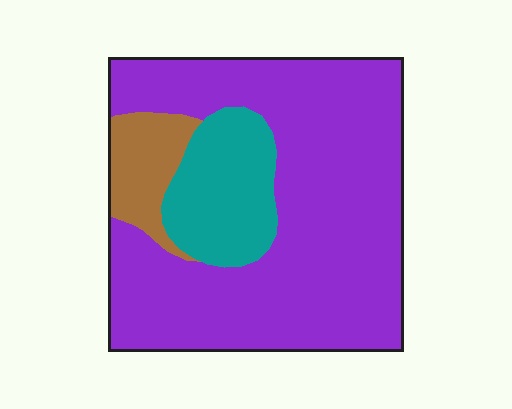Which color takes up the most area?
Purple, at roughly 75%.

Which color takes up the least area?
Brown, at roughly 10%.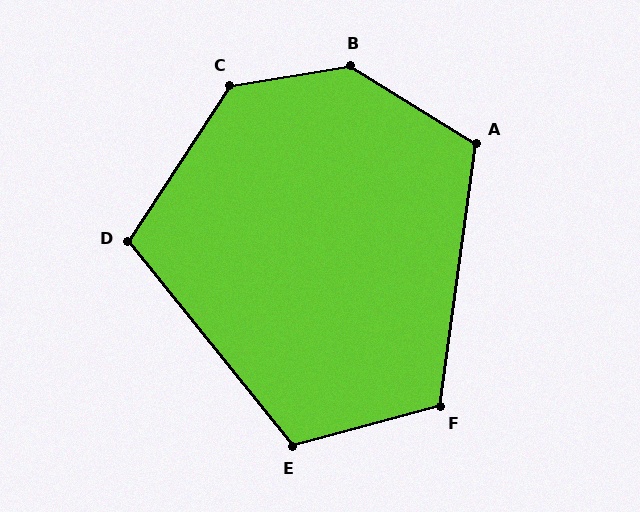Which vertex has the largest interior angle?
B, at approximately 139 degrees.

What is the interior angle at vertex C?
Approximately 133 degrees (obtuse).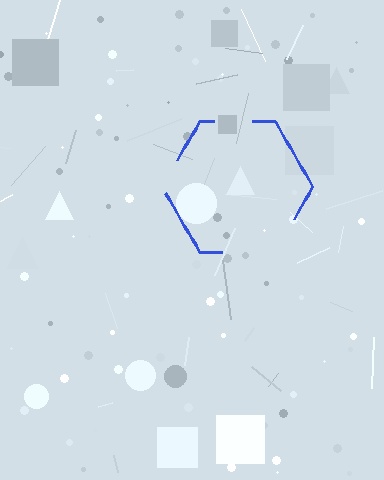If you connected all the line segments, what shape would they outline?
They would outline a hexagon.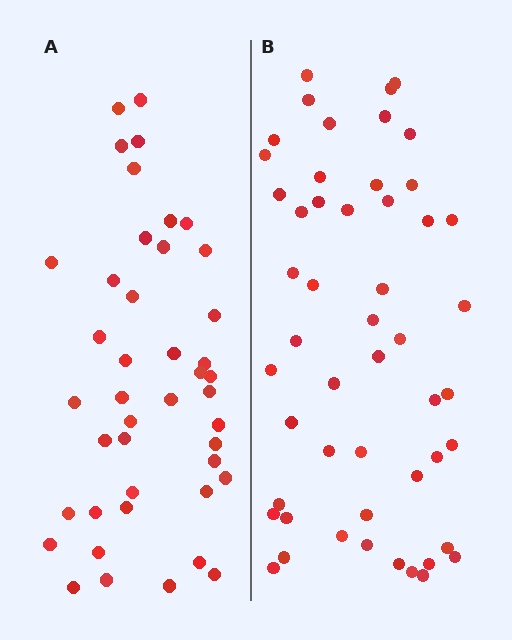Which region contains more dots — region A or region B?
Region B (the right region) has more dots.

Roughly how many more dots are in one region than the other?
Region B has roughly 8 or so more dots than region A.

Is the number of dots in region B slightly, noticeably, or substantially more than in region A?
Region B has only slightly more — the two regions are fairly close. The ratio is roughly 1.2 to 1.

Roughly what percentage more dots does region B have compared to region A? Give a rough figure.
About 20% more.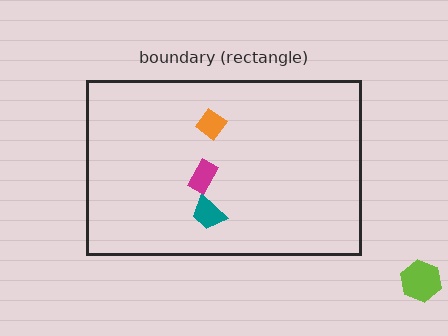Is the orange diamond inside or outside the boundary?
Inside.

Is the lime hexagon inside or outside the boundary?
Outside.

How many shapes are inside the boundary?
3 inside, 1 outside.